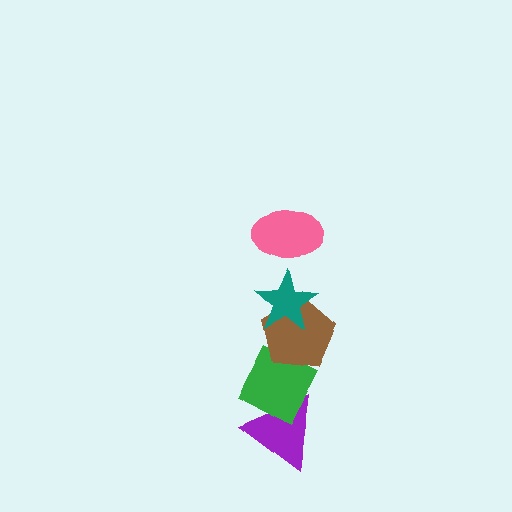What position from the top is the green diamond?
The green diamond is 4th from the top.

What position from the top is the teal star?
The teal star is 2nd from the top.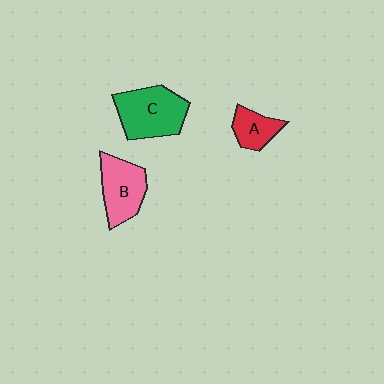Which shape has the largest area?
Shape C (green).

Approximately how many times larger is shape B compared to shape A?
Approximately 1.7 times.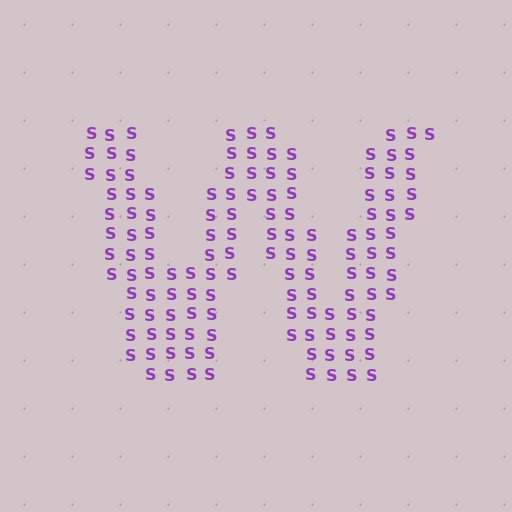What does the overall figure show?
The overall figure shows the letter W.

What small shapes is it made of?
It is made of small letter S's.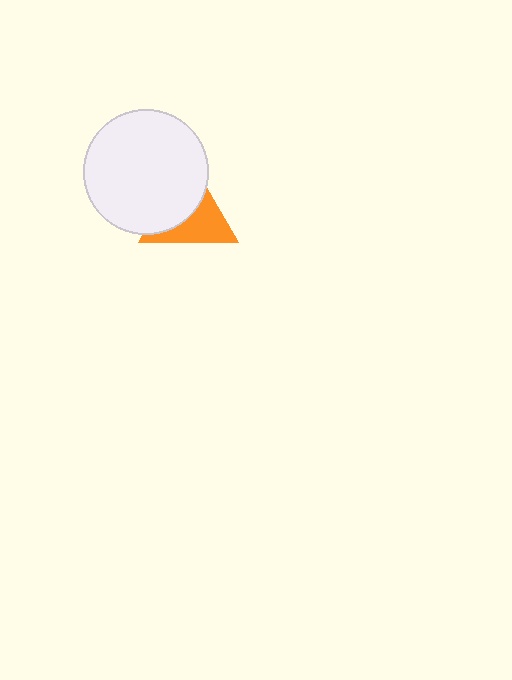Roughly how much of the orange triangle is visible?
About half of it is visible (roughly 50%).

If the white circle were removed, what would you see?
You would see the complete orange triangle.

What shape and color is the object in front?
The object in front is a white circle.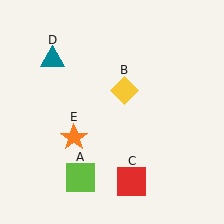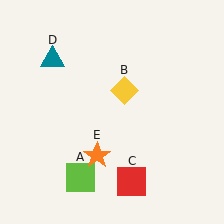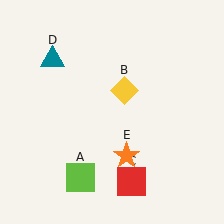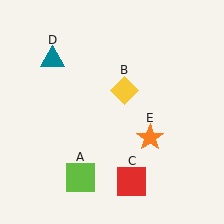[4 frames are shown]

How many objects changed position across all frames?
1 object changed position: orange star (object E).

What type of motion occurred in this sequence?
The orange star (object E) rotated counterclockwise around the center of the scene.